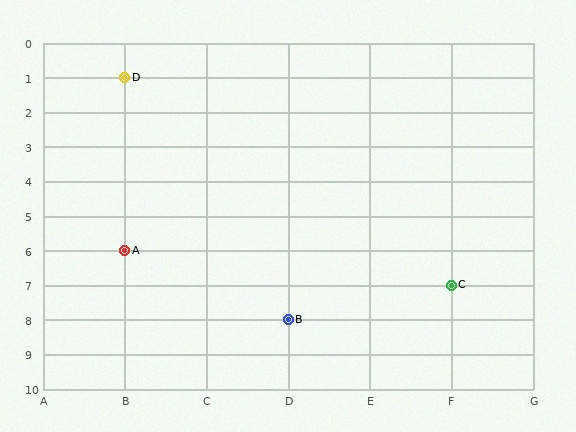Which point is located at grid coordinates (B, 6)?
Point A is at (B, 6).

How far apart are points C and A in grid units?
Points C and A are 4 columns and 1 row apart (about 4.1 grid units diagonally).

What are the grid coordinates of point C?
Point C is at grid coordinates (F, 7).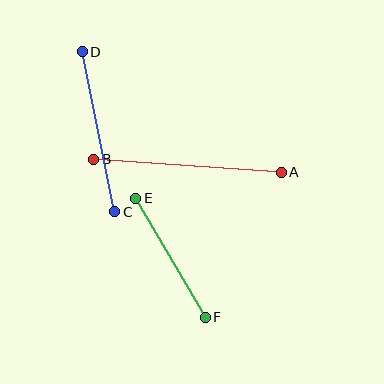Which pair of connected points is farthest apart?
Points A and B are farthest apart.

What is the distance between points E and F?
The distance is approximately 138 pixels.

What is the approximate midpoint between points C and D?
The midpoint is at approximately (98, 132) pixels.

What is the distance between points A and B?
The distance is approximately 188 pixels.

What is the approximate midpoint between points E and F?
The midpoint is at approximately (171, 258) pixels.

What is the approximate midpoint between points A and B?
The midpoint is at approximately (188, 166) pixels.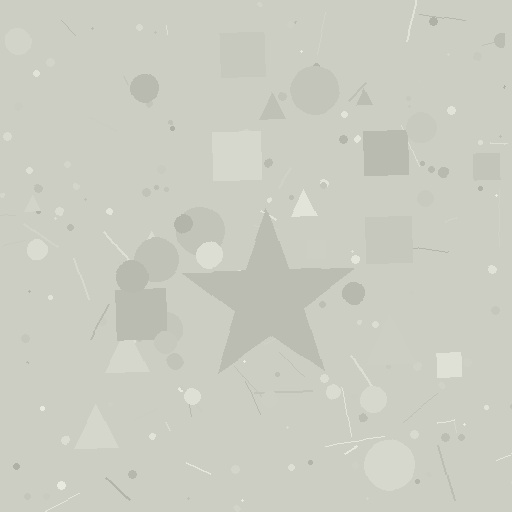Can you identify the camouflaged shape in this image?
The camouflaged shape is a star.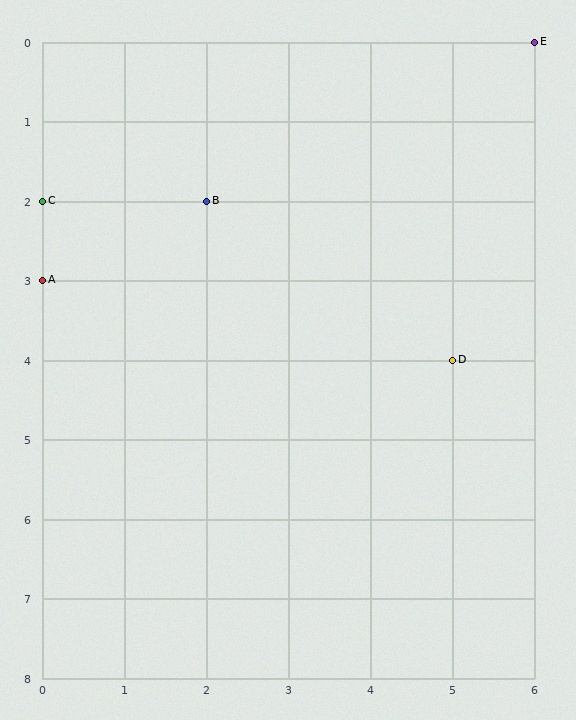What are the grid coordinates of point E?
Point E is at grid coordinates (6, 0).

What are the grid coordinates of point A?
Point A is at grid coordinates (0, 3).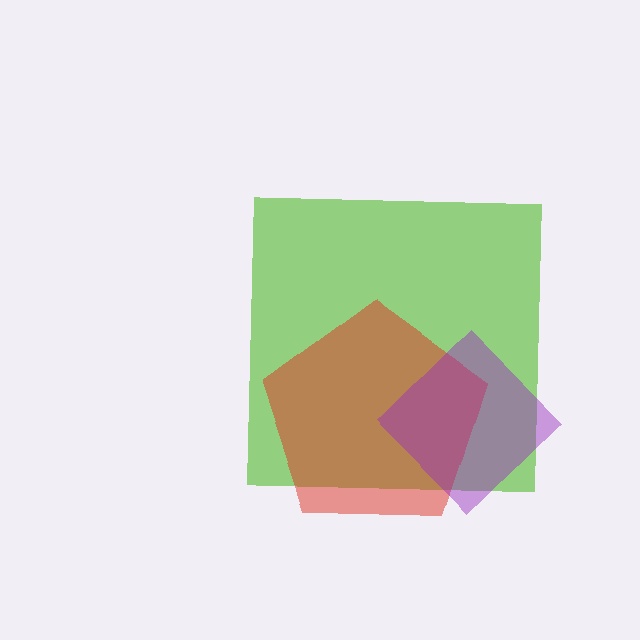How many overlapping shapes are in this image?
There are 3 overlapping shapes in the image.